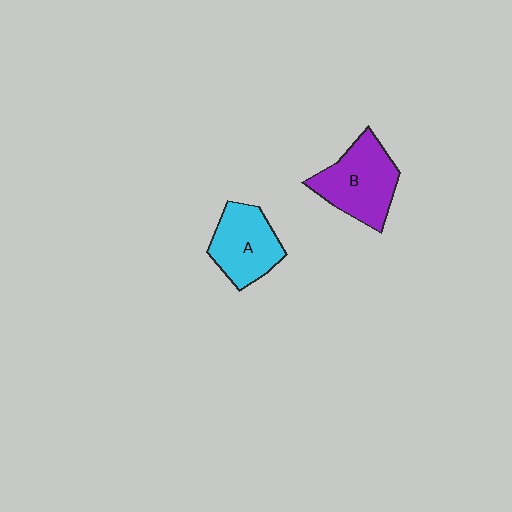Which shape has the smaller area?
Shape A (cyan).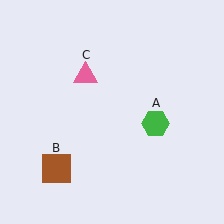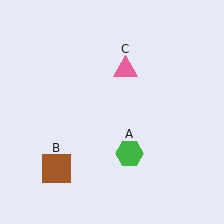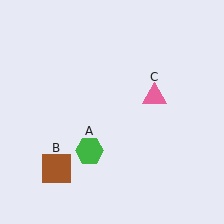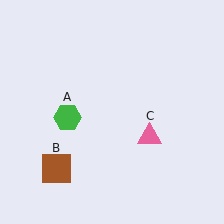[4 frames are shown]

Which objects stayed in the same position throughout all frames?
Brown square (object B) remained stationary.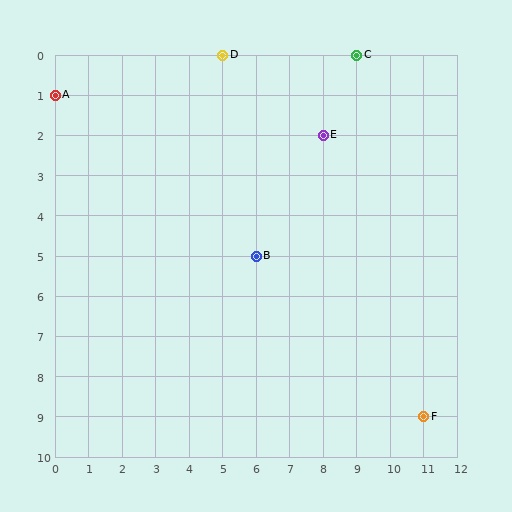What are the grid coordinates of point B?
Point B is at grid coordinates (6, 5).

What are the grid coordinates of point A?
Point A is at grid coordinates (0, 1).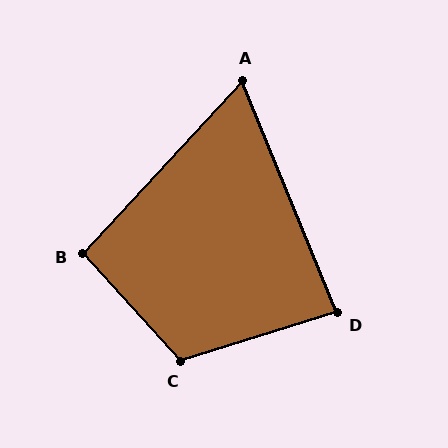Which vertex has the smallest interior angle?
A, at approximately 65 degrees.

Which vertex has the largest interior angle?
C, at approximately 115 degrees.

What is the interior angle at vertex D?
Approximately 85 degrees (acute).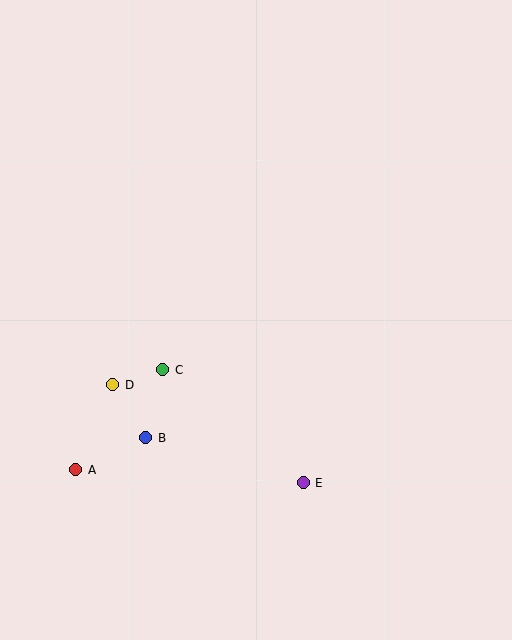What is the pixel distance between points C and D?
The distance between C and D is 52 pixels.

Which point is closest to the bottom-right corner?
Point E is closest to the bottom-right corner.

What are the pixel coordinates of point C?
Point C is at (163, 370).